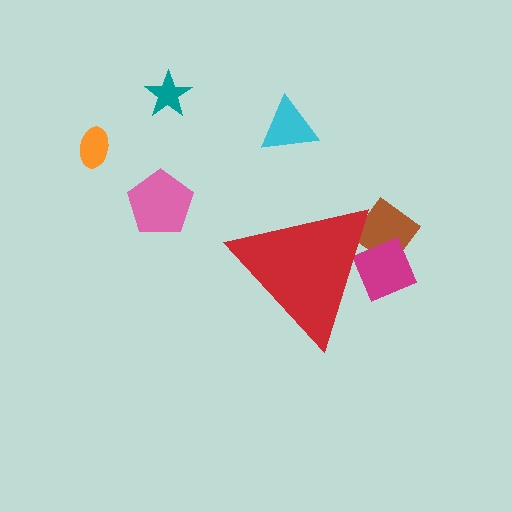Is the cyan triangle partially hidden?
No, the cyan triangle is fully visible.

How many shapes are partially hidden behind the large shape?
2 shapes are partially hidden.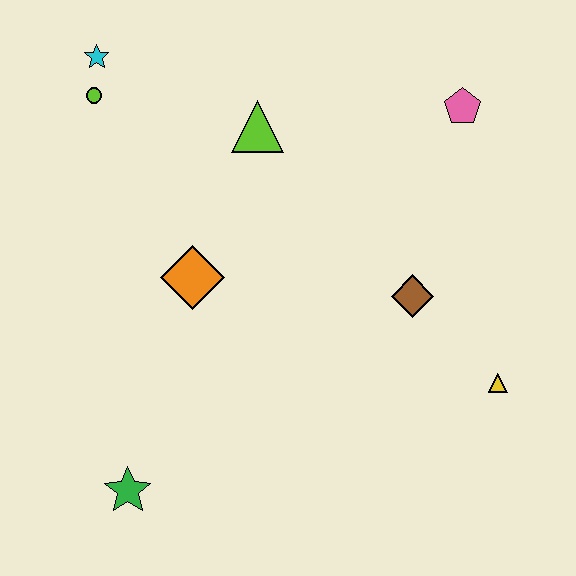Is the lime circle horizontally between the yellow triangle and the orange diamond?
No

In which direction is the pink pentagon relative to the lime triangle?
The pink pentagon is to the right of the lime triangle.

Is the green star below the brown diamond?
Yes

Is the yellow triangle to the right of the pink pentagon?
Yes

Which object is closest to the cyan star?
The lime circle is closest to the cyan star.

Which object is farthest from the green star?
The pink pentagon is farthest from the green star.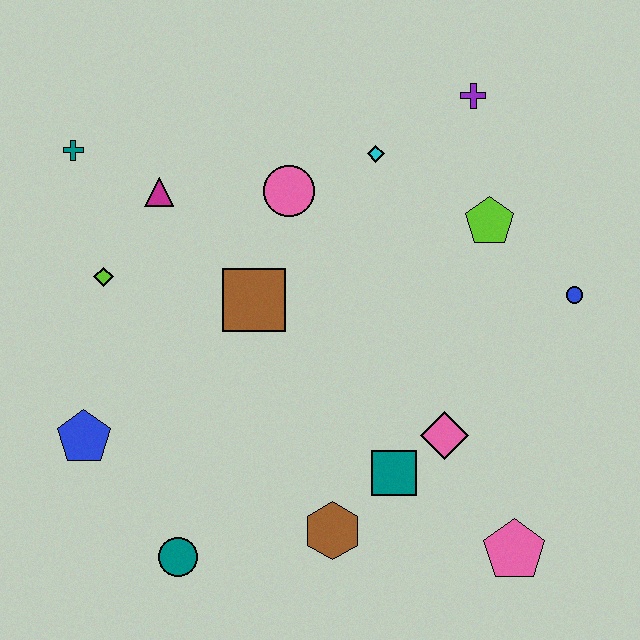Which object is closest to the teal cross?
The magenta triangle is closest to the teal cross.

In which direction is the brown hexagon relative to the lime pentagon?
The brown hexagon is below the lime pentagon.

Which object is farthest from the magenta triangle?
The pink pentagon is farthest from the magenta triangle.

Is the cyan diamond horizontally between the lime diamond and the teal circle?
No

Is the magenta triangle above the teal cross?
No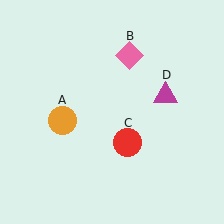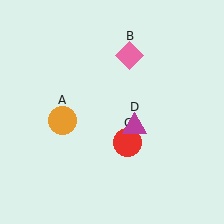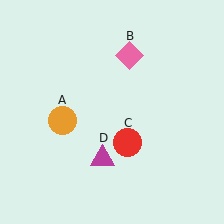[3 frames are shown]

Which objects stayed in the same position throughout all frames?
Orange circle (object A) and pink diamond (object B) and red circle (object C) remained stationary.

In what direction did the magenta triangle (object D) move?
The magenta triangle (object D) moved down and to the left.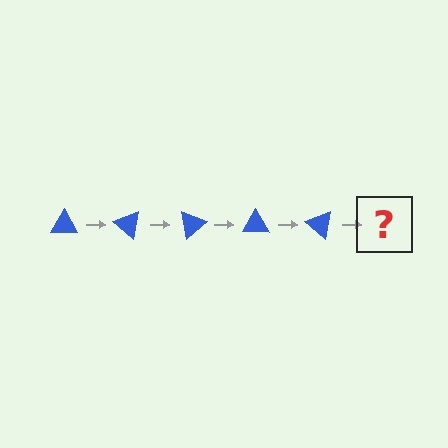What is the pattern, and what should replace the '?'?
The pattern is that the triangle rotates 40 degrees each step. The '?' should be a blue triangle rotated 200 degrees.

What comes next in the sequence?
The next element should be a blue triangle rotated 200 degrees.